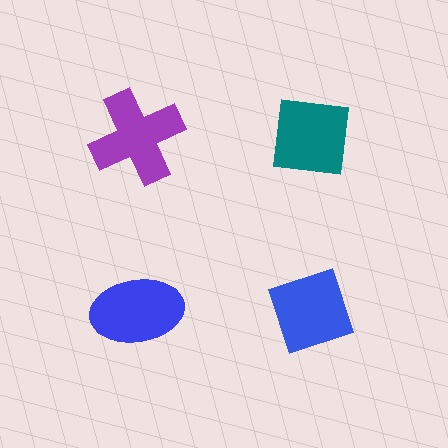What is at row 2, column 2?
A blue diamond.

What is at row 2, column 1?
A blue ellipse.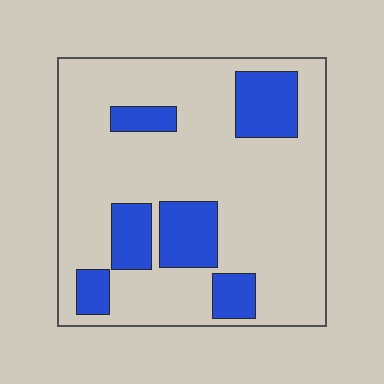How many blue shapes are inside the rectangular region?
6.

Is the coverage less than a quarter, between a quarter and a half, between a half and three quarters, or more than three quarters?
Less than a quarter.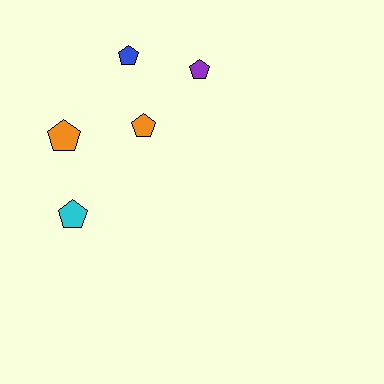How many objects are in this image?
There are 5 objects.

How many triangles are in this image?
There are no triangles.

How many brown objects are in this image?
There are no brown objects.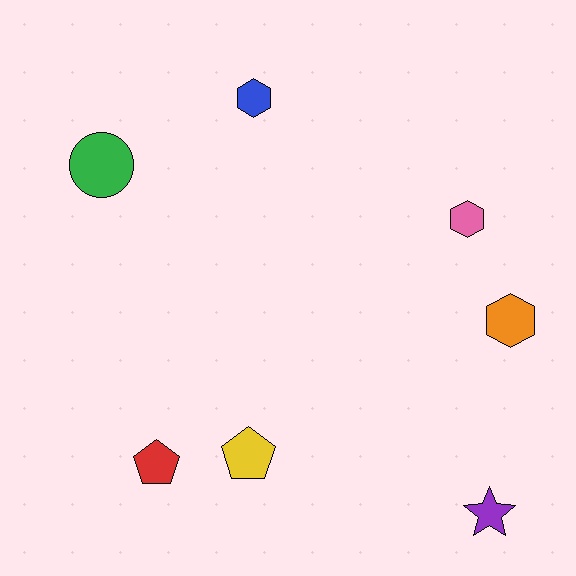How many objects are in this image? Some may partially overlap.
There are 7 objects.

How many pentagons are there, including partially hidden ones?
There are 2 pentagons.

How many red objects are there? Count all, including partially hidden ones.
There is 1 red object.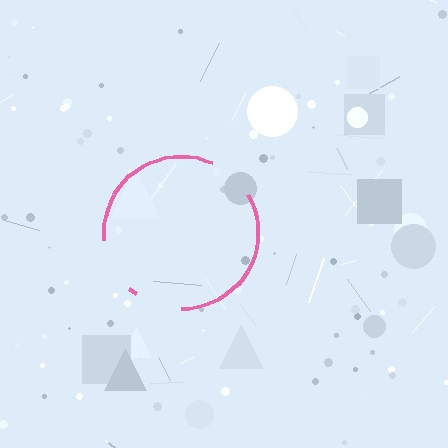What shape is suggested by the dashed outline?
The dashed outline suggests a circle.